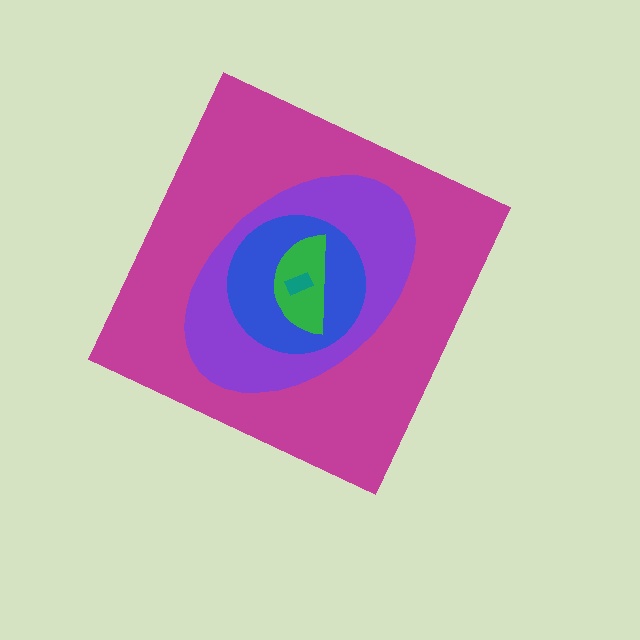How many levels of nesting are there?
5.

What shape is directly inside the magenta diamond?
The purple ellipse.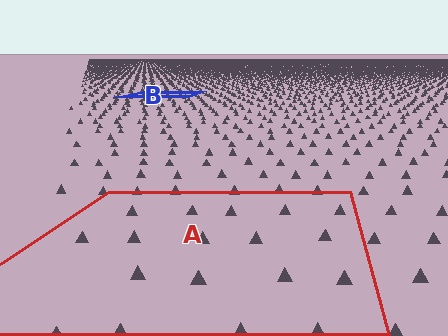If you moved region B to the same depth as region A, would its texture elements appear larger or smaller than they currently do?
They would appear larger. At a closer depth, the same texture elements are projected at a bigger on-screen size.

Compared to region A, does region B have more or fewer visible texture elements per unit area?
Region B has more texture elements per unit area — they are packed more densely because it is farther away.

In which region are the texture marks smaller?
The texture marks are smaller in region B, because it is farther away.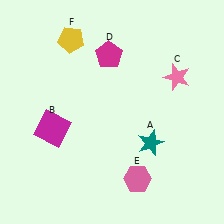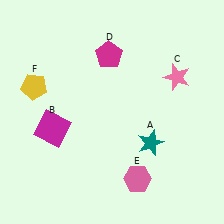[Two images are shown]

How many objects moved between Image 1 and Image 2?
1 object moved between the two images.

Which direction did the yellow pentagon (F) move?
The yellow pentagon (F) moved down.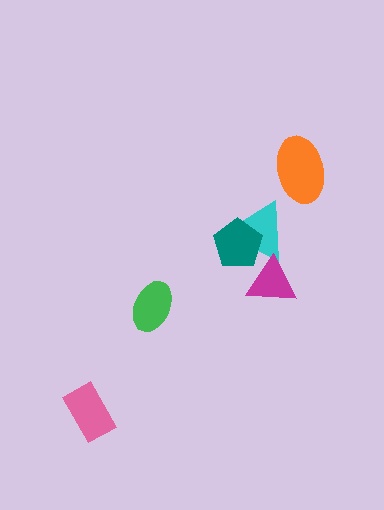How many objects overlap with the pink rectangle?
0 objects overlap with the pink rectangle.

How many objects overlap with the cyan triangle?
2 objects overlap with the cyan triangle.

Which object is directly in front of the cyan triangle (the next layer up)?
The magenta triangle is directly in front of the cyan triangle.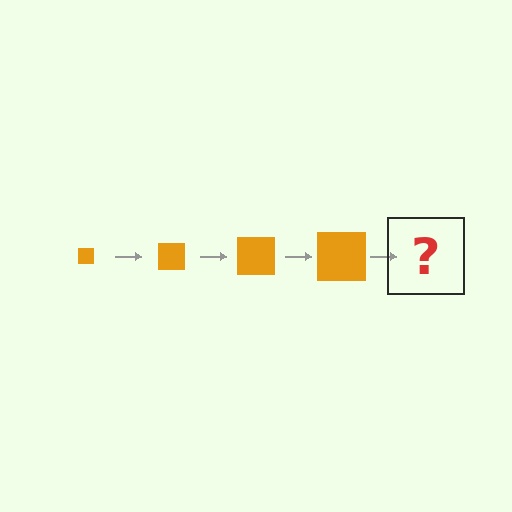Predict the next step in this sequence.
The next step is an orange square, larger than the previous one.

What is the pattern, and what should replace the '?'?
The pattern is that the square gets progressively larger each step. The '?' should be an orange square, larger than the previous one.